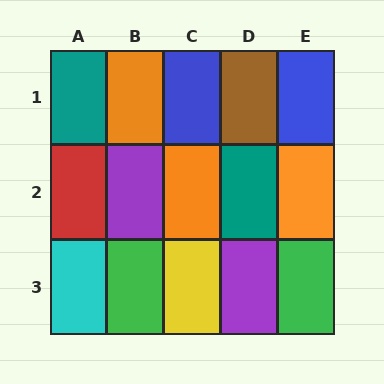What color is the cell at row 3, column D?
Purple.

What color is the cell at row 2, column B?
Purple.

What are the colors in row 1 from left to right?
Teal, orange, blue, brown, blue.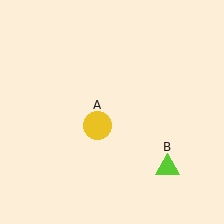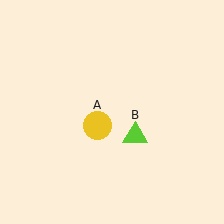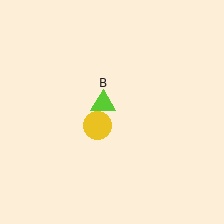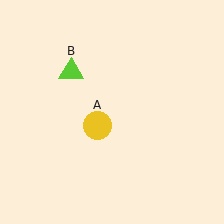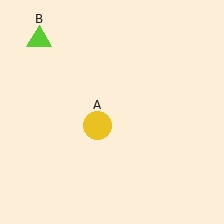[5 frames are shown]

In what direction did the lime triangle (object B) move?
The lime triangle (object B) moved up and to the left.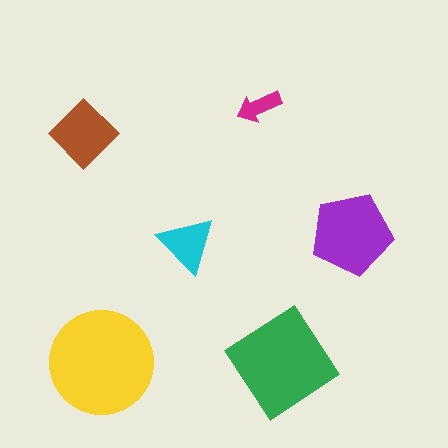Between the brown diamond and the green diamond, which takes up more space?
The green diamond.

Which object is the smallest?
The magenta arrow.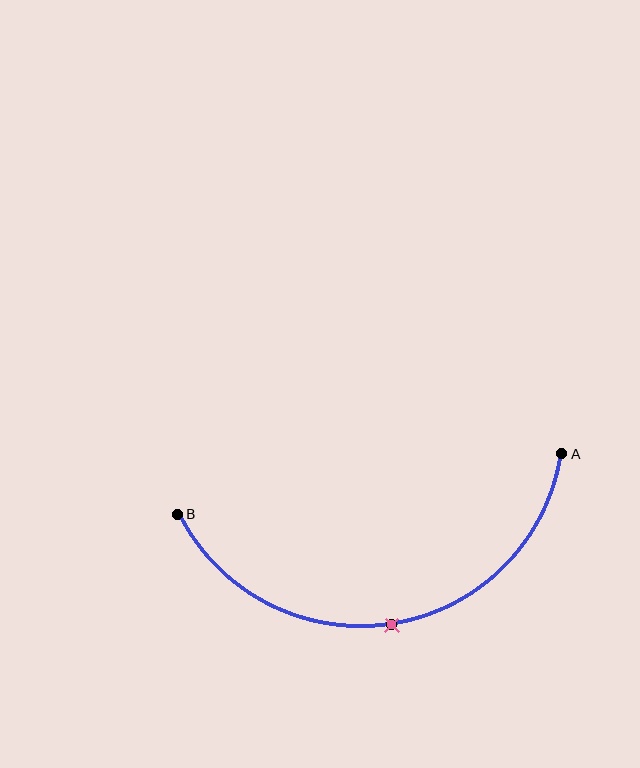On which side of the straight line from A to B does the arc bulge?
The arc bulges below the straight line connecting A and B.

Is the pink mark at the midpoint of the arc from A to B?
Yes. The pink mark lies on the arc at equal arc-length from both A and B — it is the arc midpoint.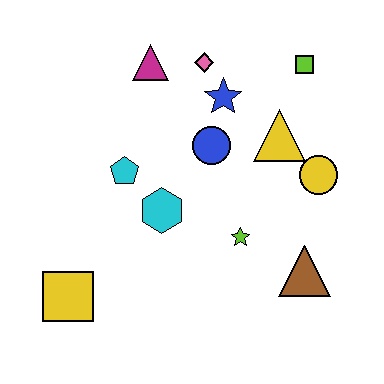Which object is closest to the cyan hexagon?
The cyan pentagon is closest to the cyan hexagon.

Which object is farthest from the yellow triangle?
The yellow square is farthest from the yellow triangle.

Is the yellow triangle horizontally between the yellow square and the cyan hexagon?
No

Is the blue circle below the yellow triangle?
Yes